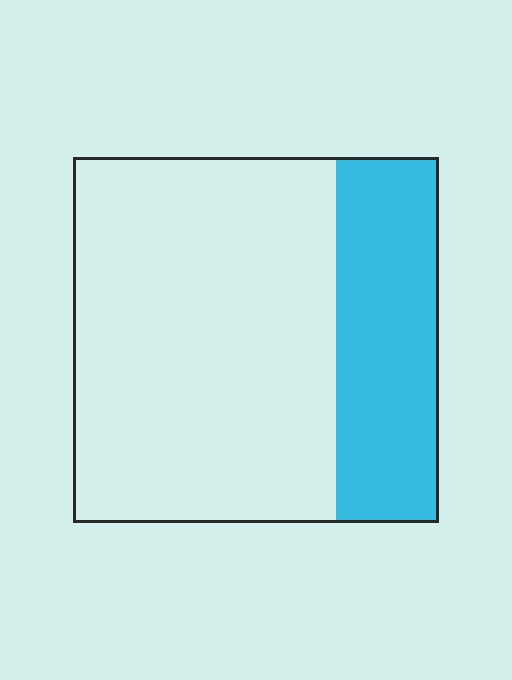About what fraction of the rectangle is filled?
About one quarter (1/4).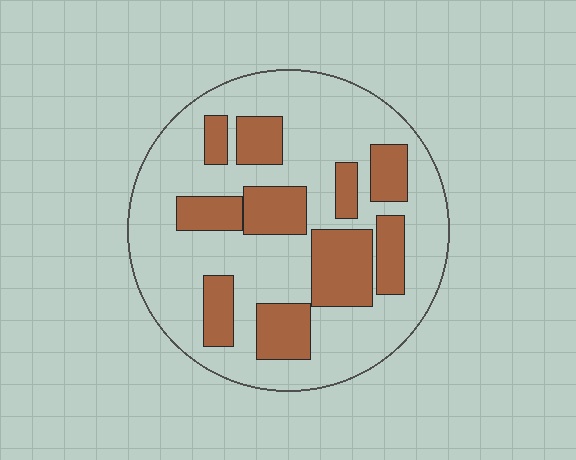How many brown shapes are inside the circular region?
10.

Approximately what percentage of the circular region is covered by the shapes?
Approximately 30%.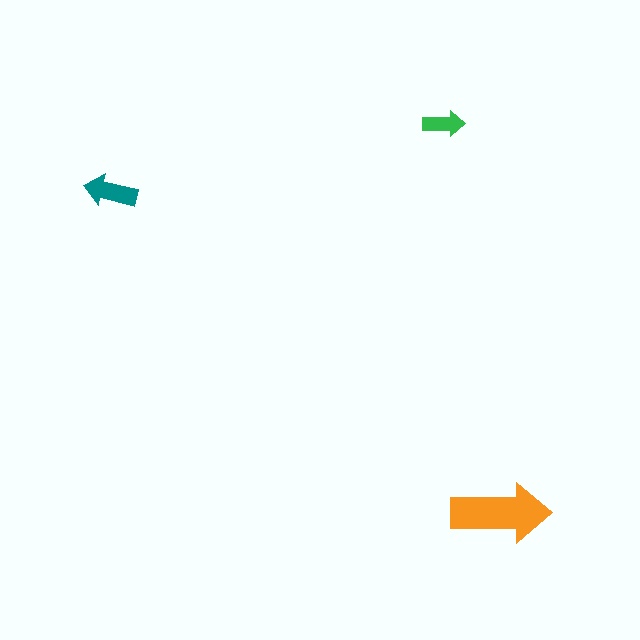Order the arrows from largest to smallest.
the orange one, the teal one, the green one.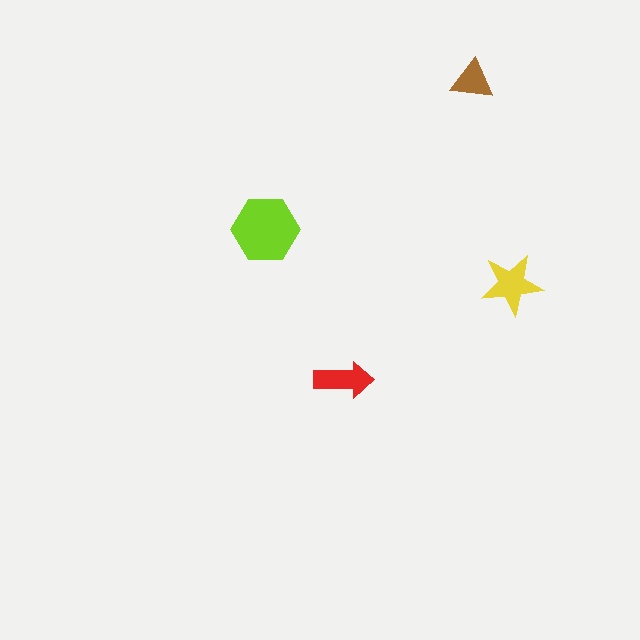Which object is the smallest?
The brown triangle.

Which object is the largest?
The lime hexagon.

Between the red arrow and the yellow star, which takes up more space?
The yellow star.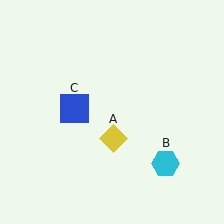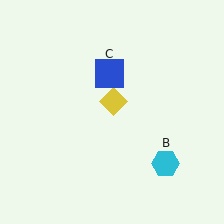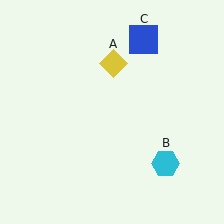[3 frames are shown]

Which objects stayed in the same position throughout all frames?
Cyan hexagon (object B) remained stationary.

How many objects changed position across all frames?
2 objects changed position: yellow diamond (object A), blue square (object C).